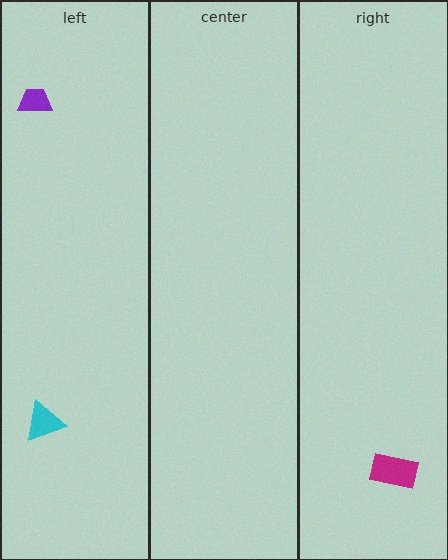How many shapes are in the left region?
2.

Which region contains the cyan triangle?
The left region.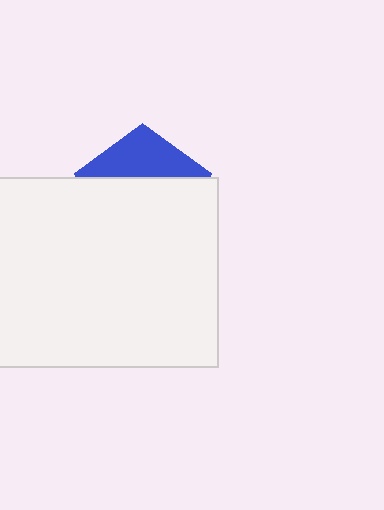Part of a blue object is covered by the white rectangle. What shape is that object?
It is a pentagon.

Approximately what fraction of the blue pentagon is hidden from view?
Roughly 68% of the blue pentagon is hidden behind the white rectangle.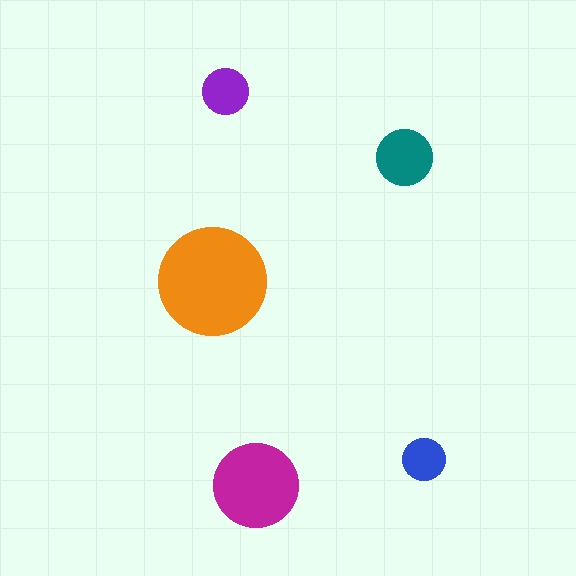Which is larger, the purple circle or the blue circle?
The purple one.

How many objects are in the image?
There are 5 objects in the image.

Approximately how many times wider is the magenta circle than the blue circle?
About 2 times wider.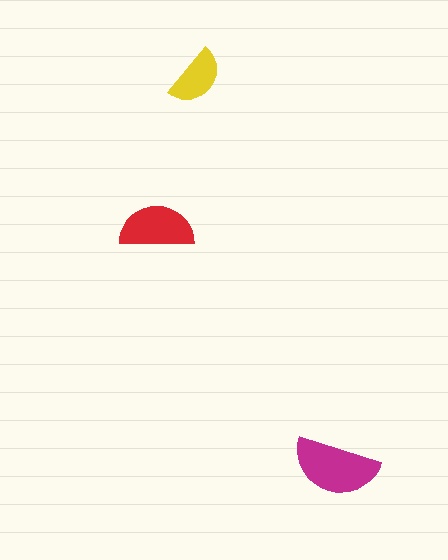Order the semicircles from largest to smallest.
the magenta one, the red one, the yellow one.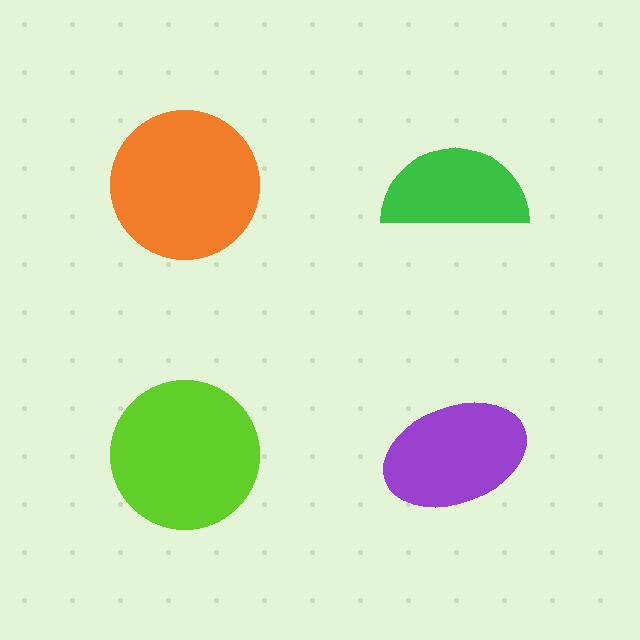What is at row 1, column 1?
An orange circle.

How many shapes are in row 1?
2 shapes.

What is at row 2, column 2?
A purple ellipse.